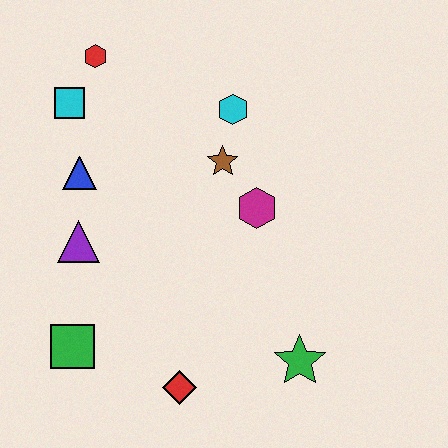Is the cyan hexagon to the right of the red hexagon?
Yes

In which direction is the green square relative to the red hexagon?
The green square is below the red hexagon.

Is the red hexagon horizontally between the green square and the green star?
Yes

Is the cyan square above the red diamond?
Yes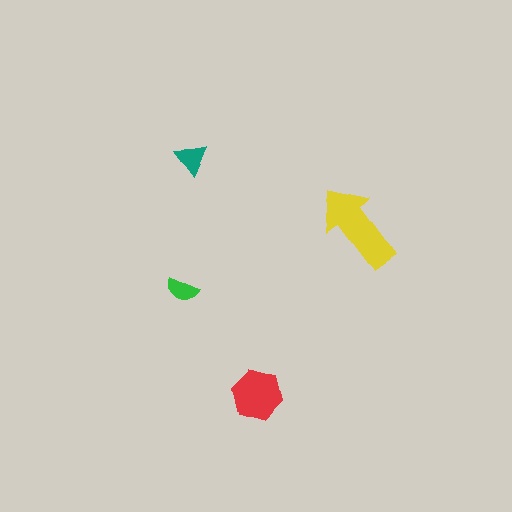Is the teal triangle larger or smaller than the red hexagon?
Smaller.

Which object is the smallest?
The green semicircle.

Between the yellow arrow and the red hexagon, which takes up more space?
The yellow arrow.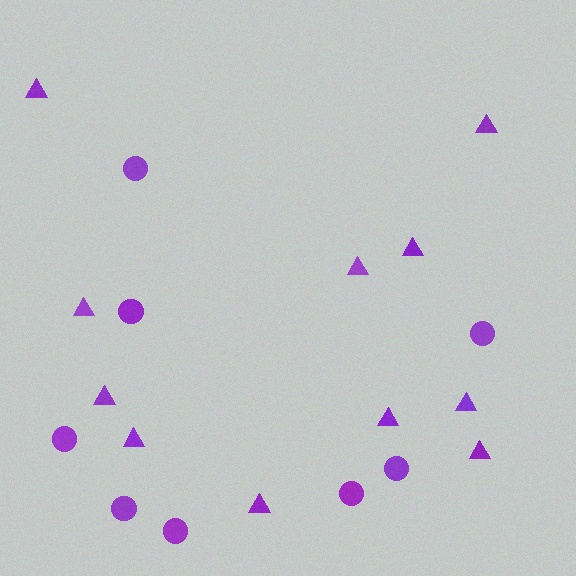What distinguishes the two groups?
There are 2 groups: one group of triangles (11) and one group of circles (8).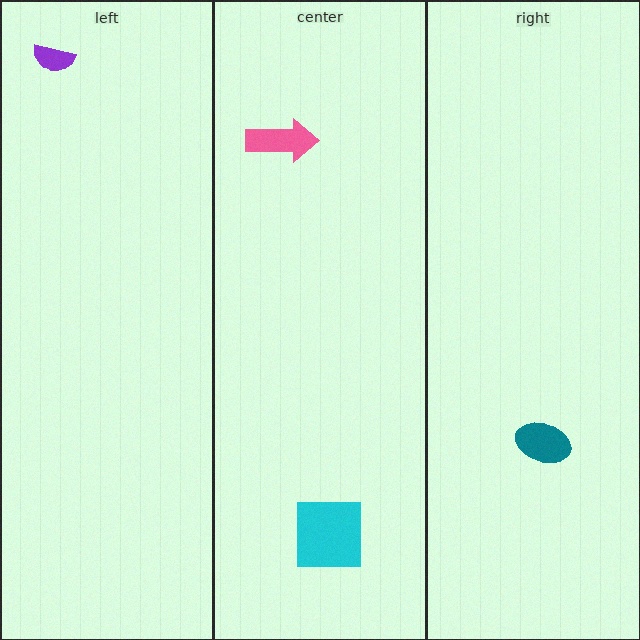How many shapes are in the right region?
1.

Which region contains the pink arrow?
The center region.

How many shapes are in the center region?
2.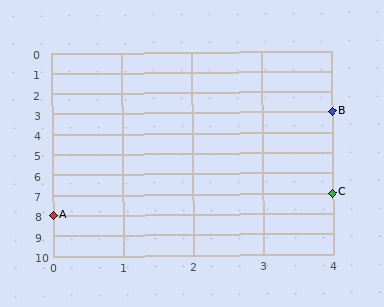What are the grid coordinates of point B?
Point B is at grid coordinates (4, 3).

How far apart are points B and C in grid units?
Points B and C are 4 rows apart.